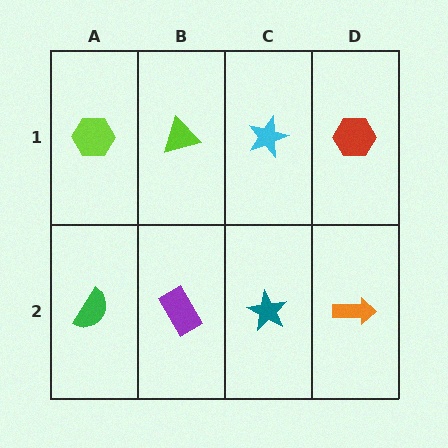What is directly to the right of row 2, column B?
A teal star.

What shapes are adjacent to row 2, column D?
A red hexagon (row 1, column D), a teal star (row 2, column C).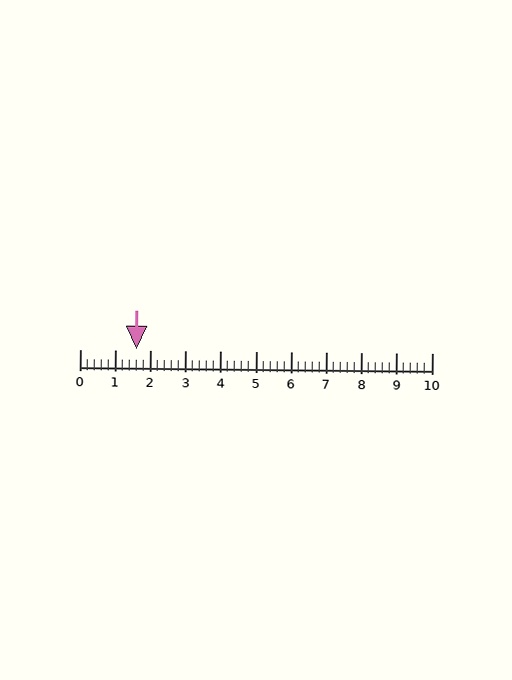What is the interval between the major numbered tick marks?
The major tick marks are spaced 1 units apart.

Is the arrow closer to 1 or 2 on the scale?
The arrow is closer to 2.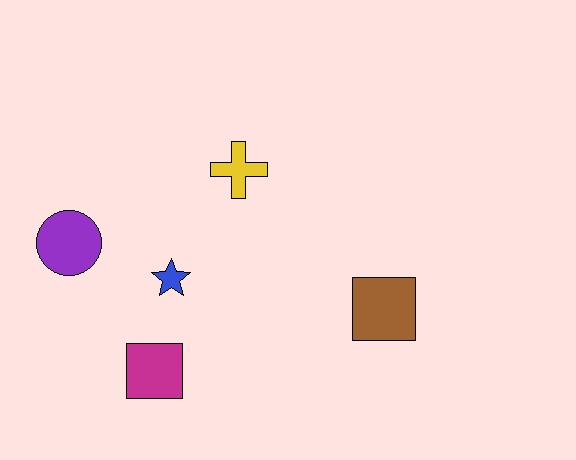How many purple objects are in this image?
There is 1 purple object.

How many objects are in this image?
There are 5 objects.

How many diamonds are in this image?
There are no diamonds.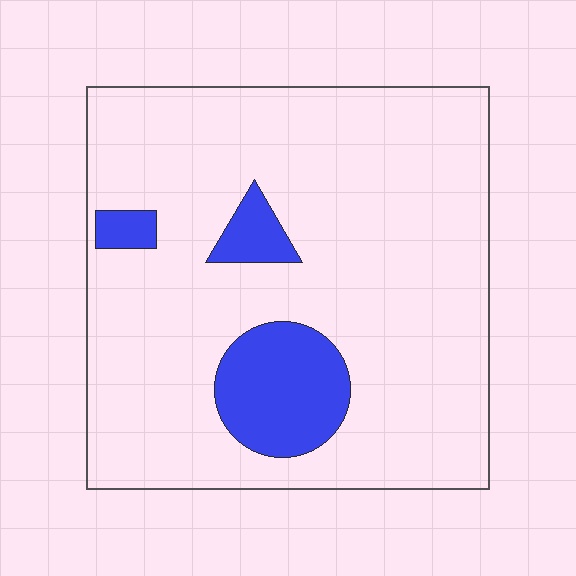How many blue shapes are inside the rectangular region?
3.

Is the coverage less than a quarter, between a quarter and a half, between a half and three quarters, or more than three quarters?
Less than a quarter.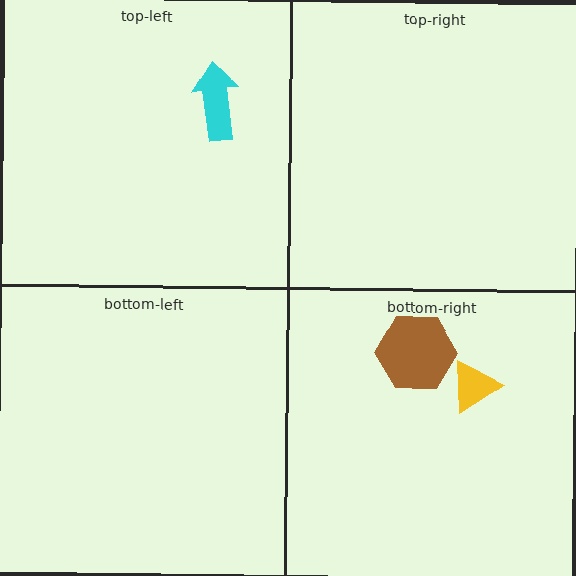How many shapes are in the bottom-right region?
2.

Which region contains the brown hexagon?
The bottom-right region.